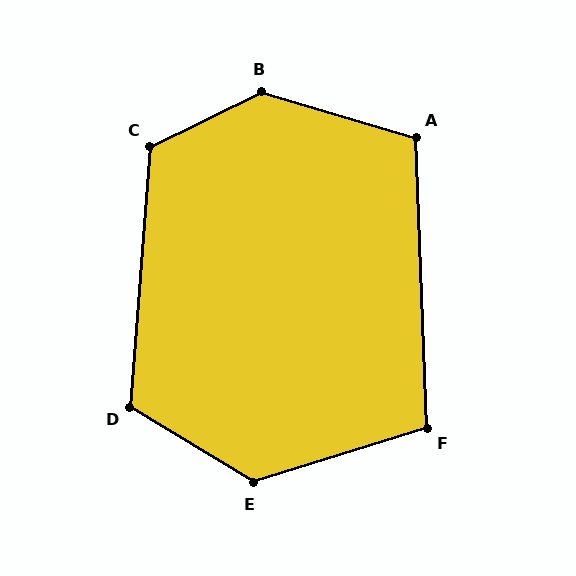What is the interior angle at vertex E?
Approximately 131 degrees (obtuse).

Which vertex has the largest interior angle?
B, at approximately 138 degrees.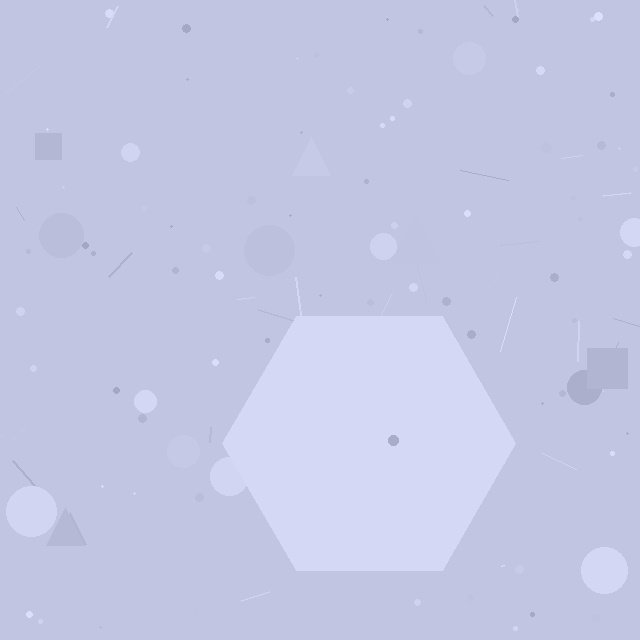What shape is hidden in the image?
A hexagon is hidden in the image.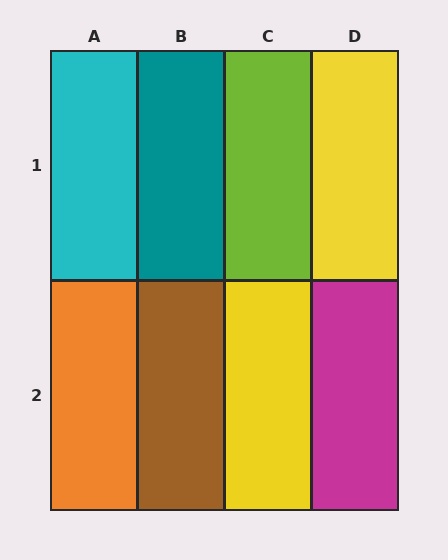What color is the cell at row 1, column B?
Teal.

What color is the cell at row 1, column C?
Lime.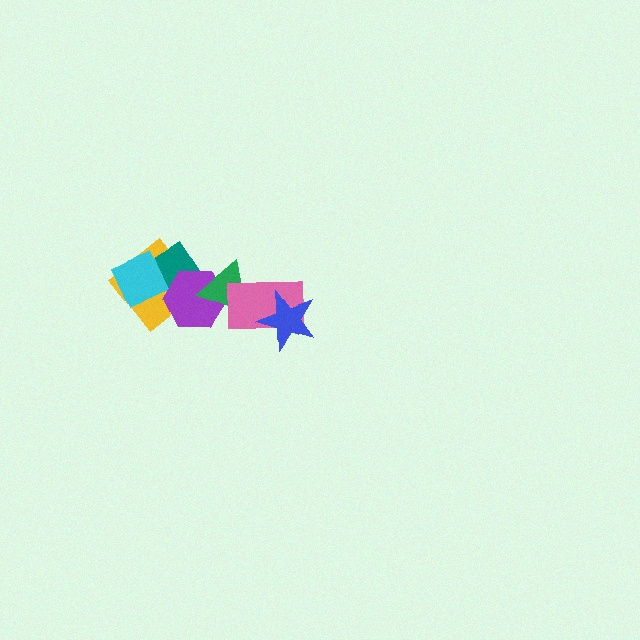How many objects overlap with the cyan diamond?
2 objects overlap with the cyan diamond.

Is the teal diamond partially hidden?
Yes, it is partially covered by another shape.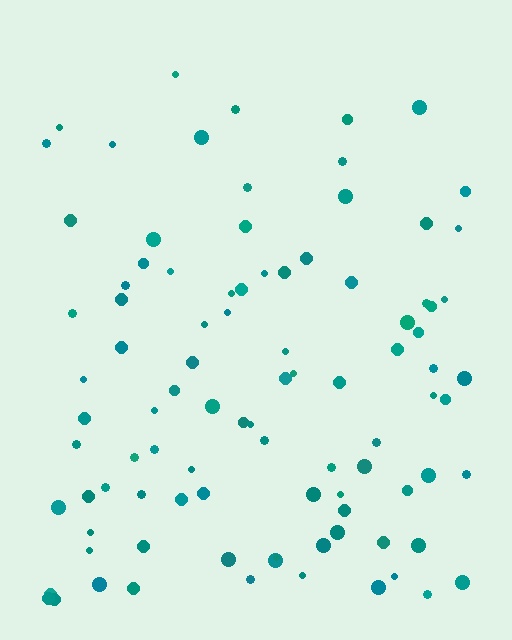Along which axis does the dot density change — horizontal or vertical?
Vertical.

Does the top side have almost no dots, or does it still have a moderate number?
Still a moderate number, just noticeably fewer than the bottom.